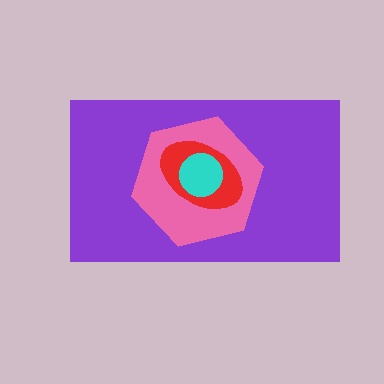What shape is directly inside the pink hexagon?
The red ellipse.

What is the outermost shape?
The purple rectangle.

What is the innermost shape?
The cyan circle.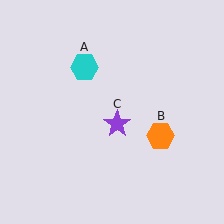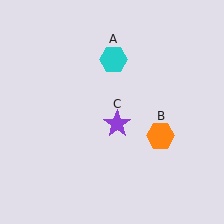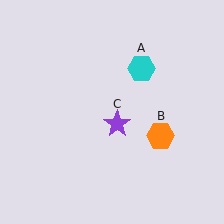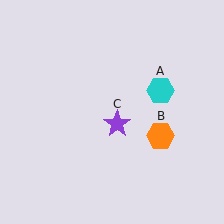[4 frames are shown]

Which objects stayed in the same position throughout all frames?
Orange hexagon (object B) and purple star (object C) remained stationary.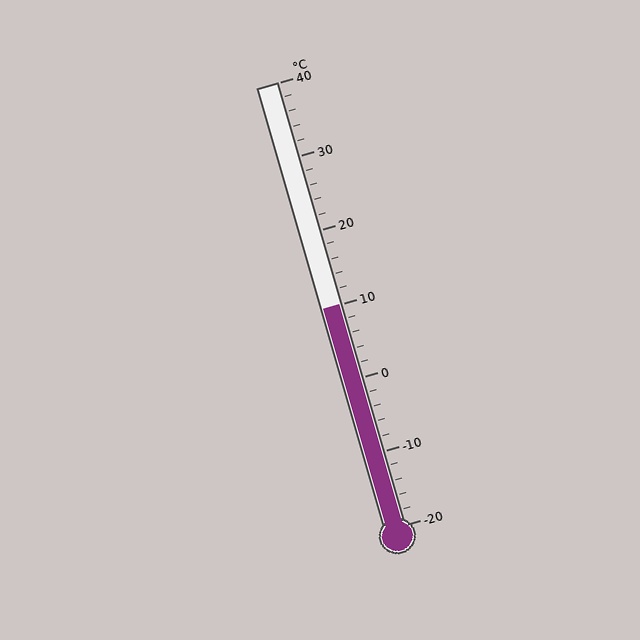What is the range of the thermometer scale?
The thermometer scale ranges from -20°C to 40°C.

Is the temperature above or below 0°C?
The temperature is above 0°C.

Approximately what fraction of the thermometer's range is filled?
The thermometer is filled to approximately 50% of its range.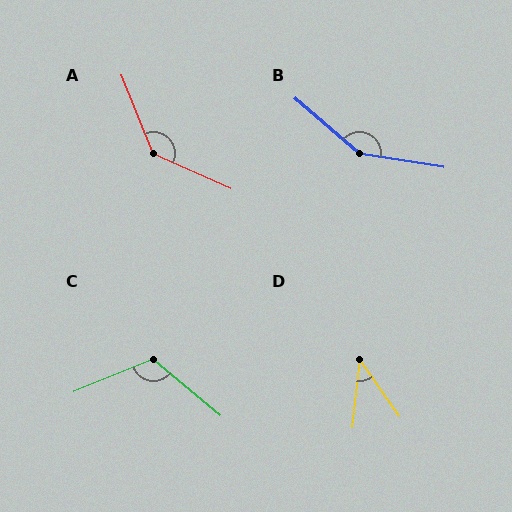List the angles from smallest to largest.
D (41°), C (118°), A (136°), B (148°).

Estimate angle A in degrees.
Approximately 136 degrees.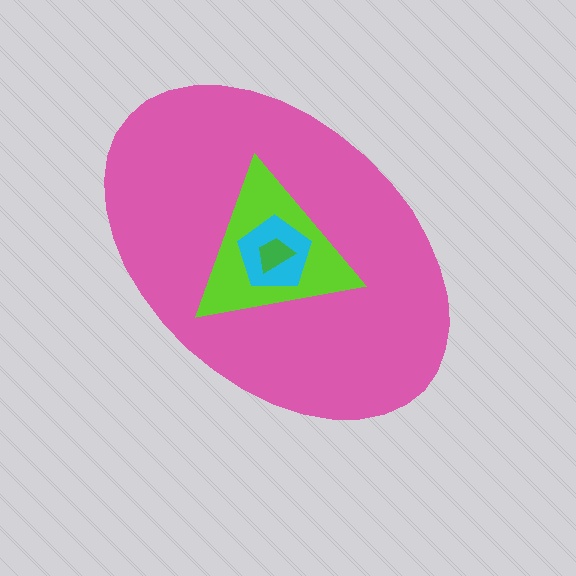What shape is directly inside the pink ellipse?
The lime triangle.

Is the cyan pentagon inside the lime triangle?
Yes.